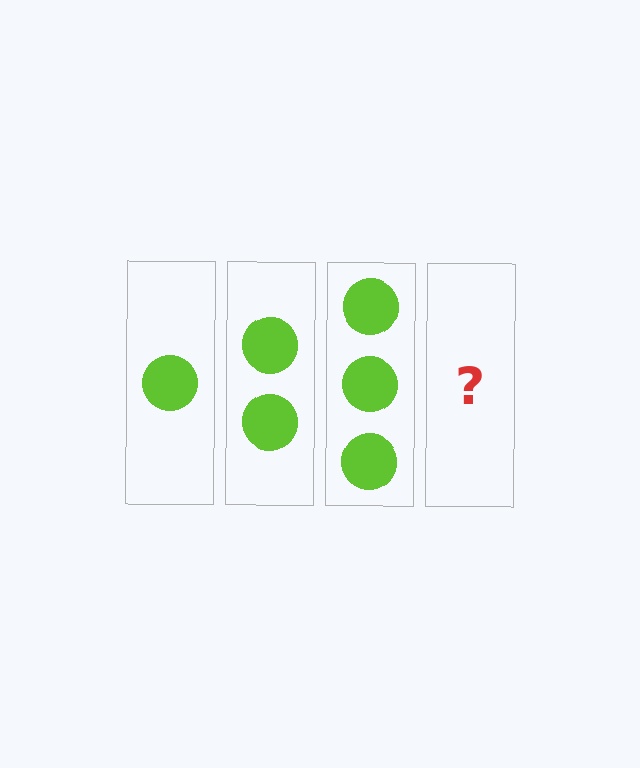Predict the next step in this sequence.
The next step is 4 circles.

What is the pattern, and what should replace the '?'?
The pattern is that each step adds one more circle. The '?' should be 4 circles.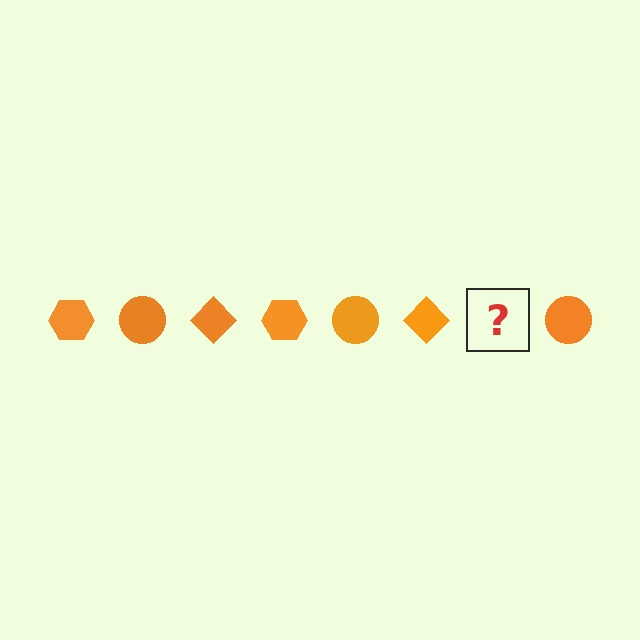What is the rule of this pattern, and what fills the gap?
The rule is that the pattern cycles through hexagon, circle, diamond shapes in orange. The gap should be filled with an orange hexagon.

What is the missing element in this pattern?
The missing element is an orange hexagon.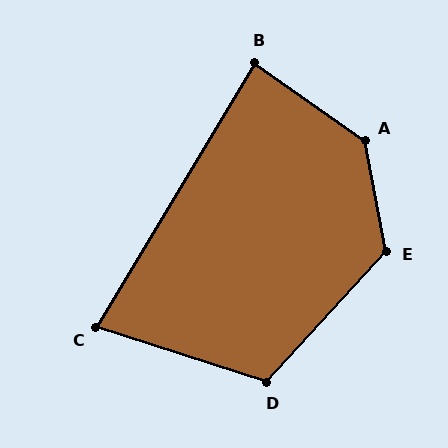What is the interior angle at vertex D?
Approximately 114 degrees (obtuse).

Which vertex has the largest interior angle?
A, at approximately 136 degrees.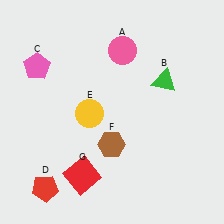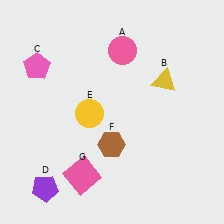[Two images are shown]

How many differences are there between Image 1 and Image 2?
There are 3 differences between the two images.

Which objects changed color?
B changed from green to yellow. D changed from red to purple. G changed from red to pink.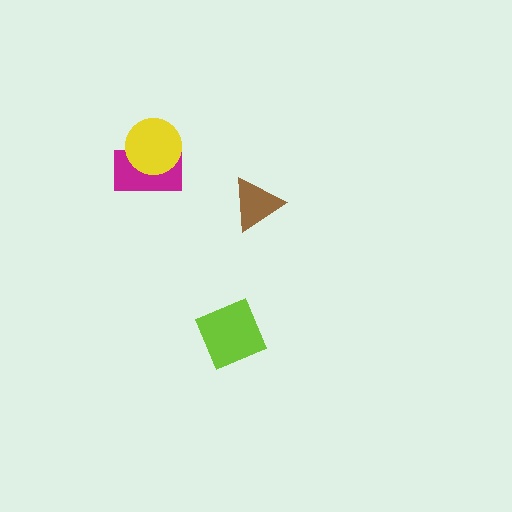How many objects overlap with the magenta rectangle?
1 object overlaps with the magenta rectangle.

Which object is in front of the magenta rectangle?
The yellow circle is in front of the magenta rectangle.